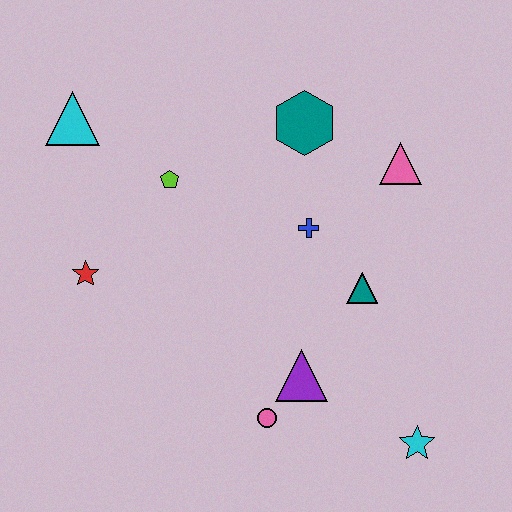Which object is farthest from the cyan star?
The cyan triangle is farthest from the cyan star.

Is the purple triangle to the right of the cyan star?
No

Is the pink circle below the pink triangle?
Yes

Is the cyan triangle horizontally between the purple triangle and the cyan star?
No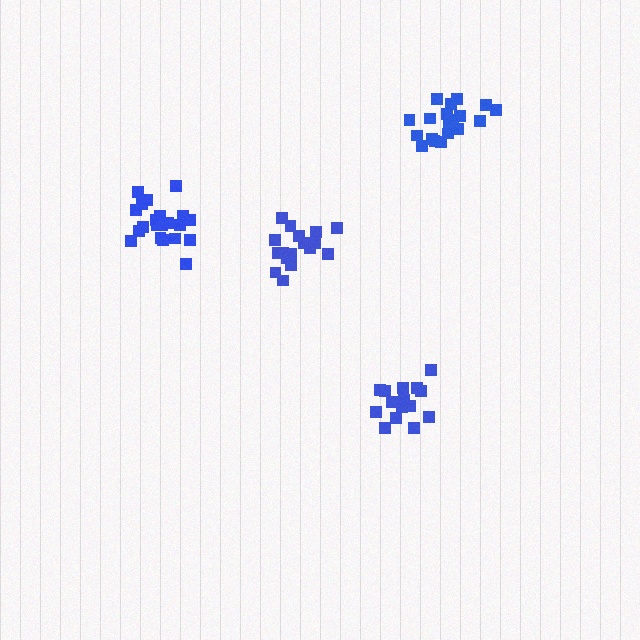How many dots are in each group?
Group 1: 21 dots, Group 2: 17 dots, Group 3: 15 dots, Group 4: 19 dots (72 total).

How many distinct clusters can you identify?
There are 4 distinct clusters.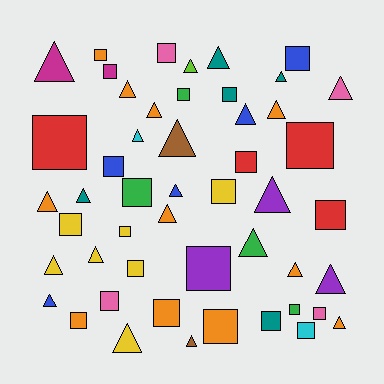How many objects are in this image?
There are 50 objects.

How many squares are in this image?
There are 25 squares.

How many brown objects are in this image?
There are 2 brown objects.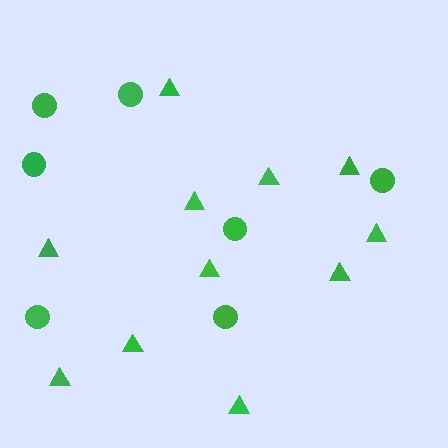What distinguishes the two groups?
There are 2 groups: one group of triangles (11) and one group of circles (7).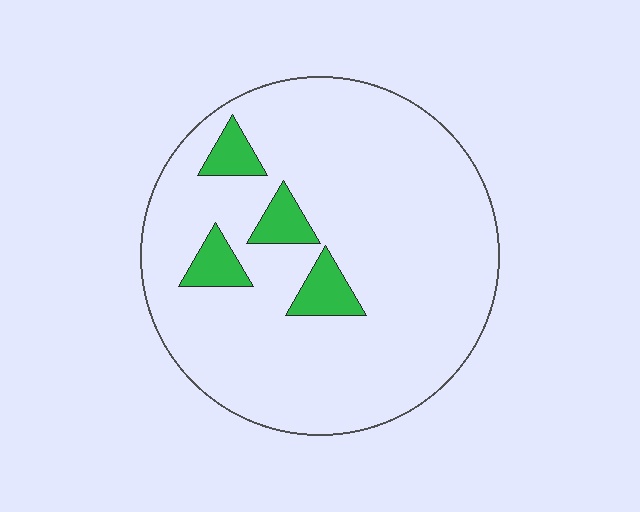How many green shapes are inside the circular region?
4.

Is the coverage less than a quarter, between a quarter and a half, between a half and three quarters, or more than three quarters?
Less than a quarter.